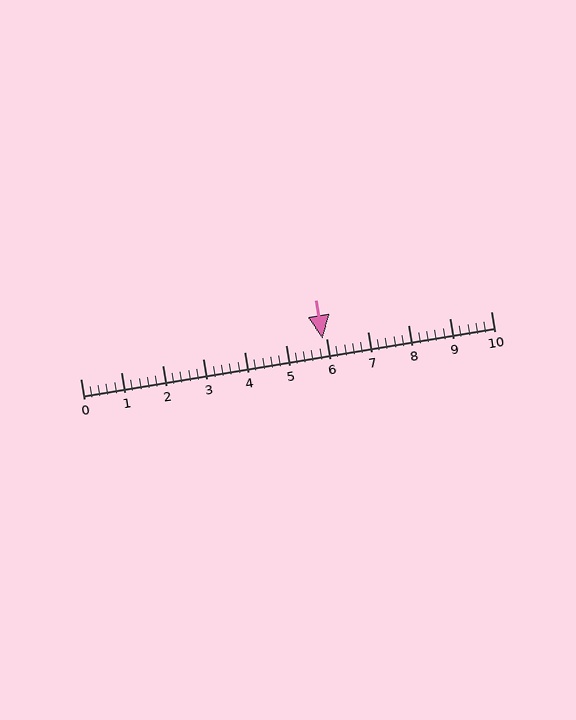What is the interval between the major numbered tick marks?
The major tick marks are spaced 1 units apart.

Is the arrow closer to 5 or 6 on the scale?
The arrow is closer to 6.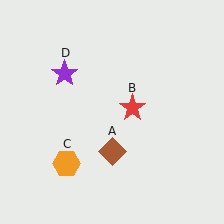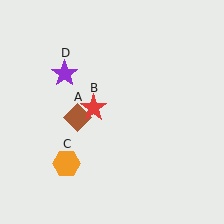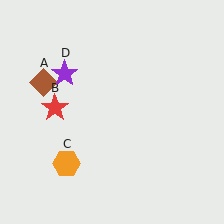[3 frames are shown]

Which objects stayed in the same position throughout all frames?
Orange hexagon (object C) and purple star (object D) remained stationary.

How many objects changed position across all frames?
2 objects changed position: brown diamond (object A), red star (object B).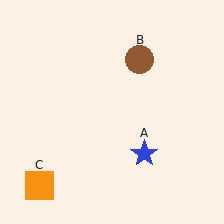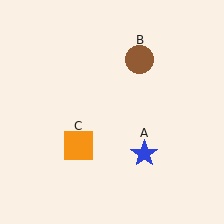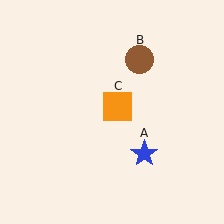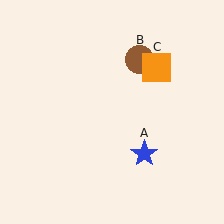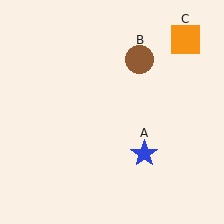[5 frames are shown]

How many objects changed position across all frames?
1 object changed position: orange square (object C).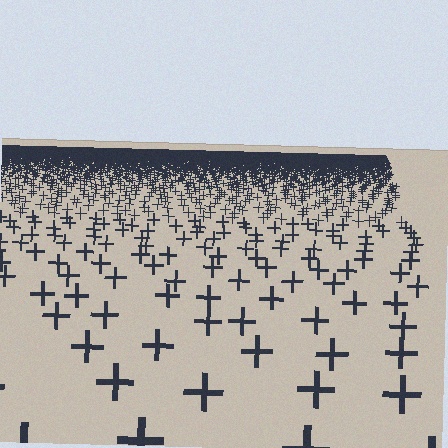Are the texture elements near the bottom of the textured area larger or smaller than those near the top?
Larger. Near the bottom, elements are closer to the viewer and appear at a bigger on-screen size.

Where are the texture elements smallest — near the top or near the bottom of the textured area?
Near the top.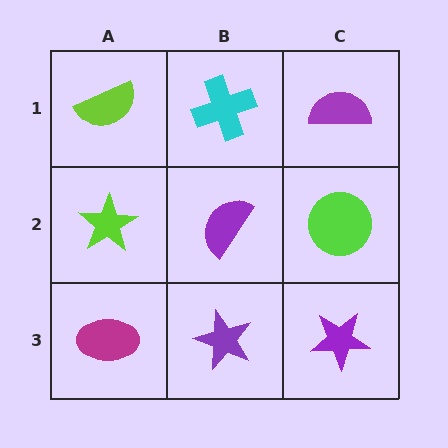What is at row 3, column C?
A purple star.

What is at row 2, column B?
A purple semicircle.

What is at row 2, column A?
A lime star.